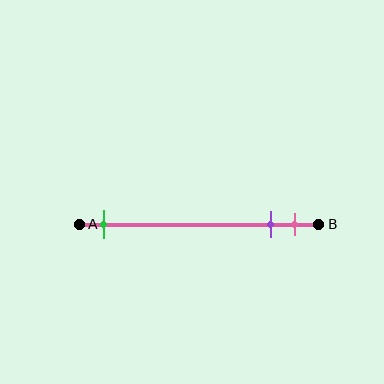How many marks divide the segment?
There are 3 marks dividing the segment.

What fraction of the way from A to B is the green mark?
The green mark is approximately 10% (0.1) of the way from A to B.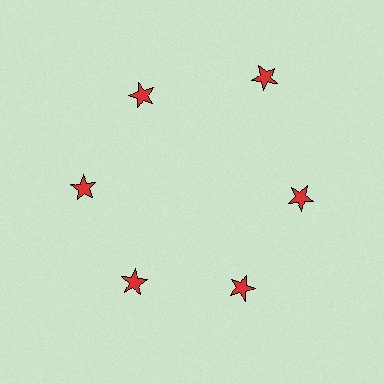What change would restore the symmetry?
The symmetry would be restored by moving it inward, back onto the ring so that all 6 stars sit at equal angles and equal distance from the center.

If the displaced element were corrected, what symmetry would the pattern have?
It would have 6-fold rotational symmetry — the pattern would map onto itself every 60 degrees.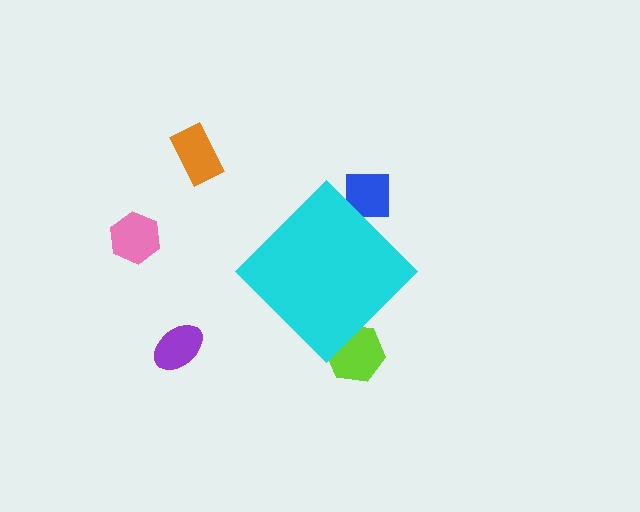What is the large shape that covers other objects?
A cyan diamond.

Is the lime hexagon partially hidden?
Yes, the lime hexagon is partially hidden behind the cyan diamond.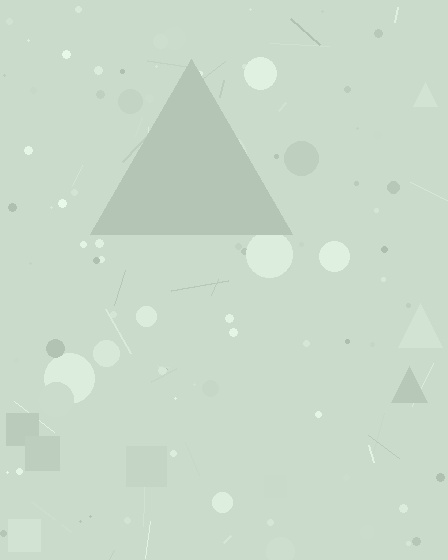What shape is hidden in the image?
A triangle is hidden in the image.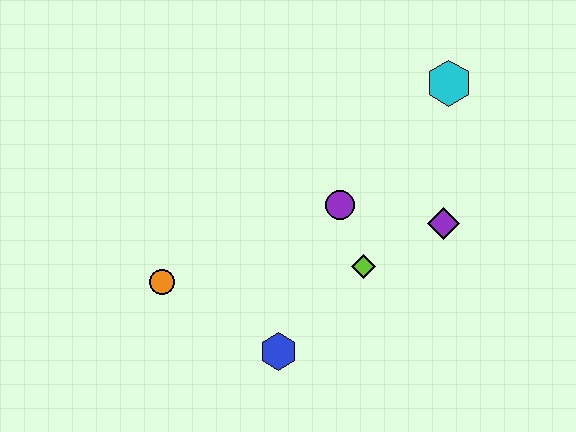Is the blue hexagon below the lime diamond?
Yes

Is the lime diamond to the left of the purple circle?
No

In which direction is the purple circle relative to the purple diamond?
The purple circle is to the left of the purple diamond.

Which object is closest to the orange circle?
The blue hexagon is closest to the orange circle.